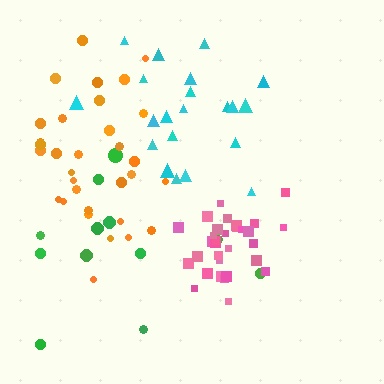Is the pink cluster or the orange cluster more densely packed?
Pink.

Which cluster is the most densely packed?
Pink.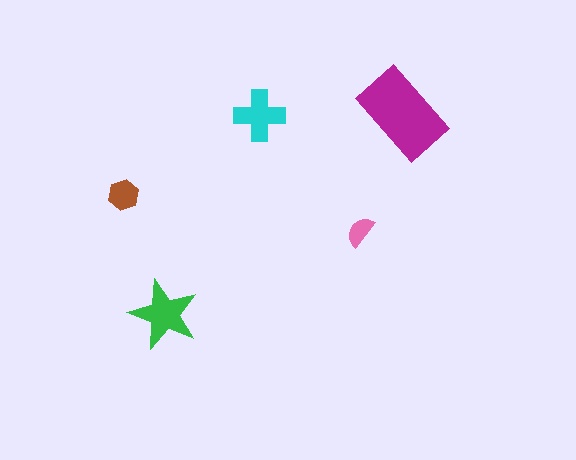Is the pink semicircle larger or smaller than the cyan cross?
Smaller.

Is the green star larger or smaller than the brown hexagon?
Larger.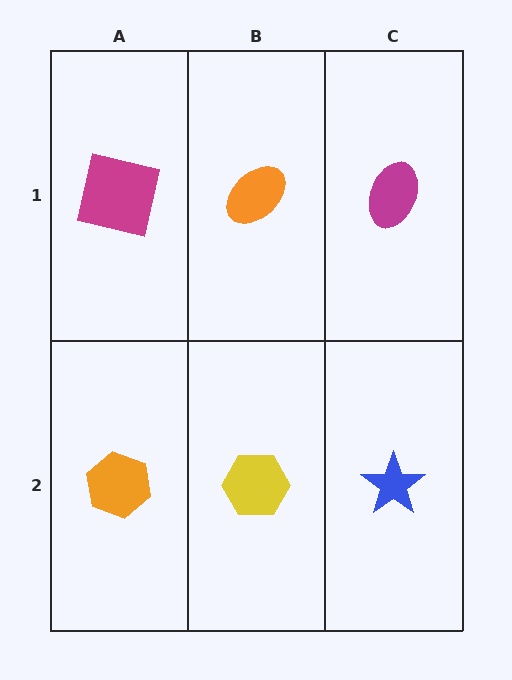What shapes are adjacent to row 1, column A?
An orange hexagon (row 2, column A), an orange ellipse (row 1, column B).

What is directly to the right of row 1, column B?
A magenta ellipse.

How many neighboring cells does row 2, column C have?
2.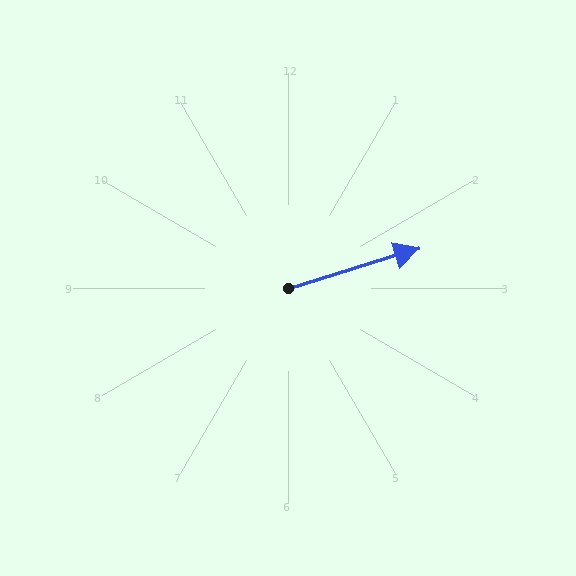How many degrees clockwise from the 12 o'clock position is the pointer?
Approximately 73 degrees.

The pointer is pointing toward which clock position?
Roughly 2 o'clock.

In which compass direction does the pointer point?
East.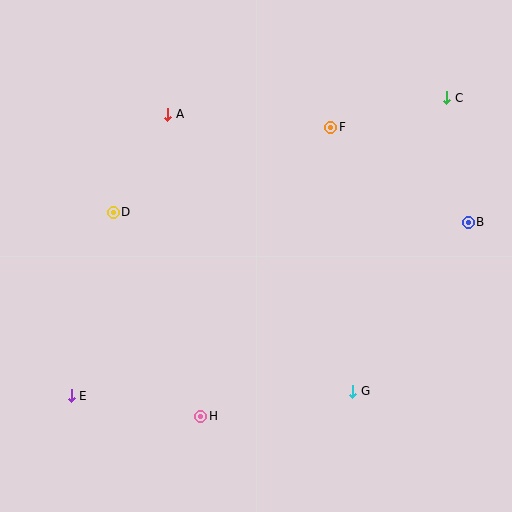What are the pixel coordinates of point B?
Point B is at (468, 222).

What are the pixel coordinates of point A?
Point A is at (168, 114).